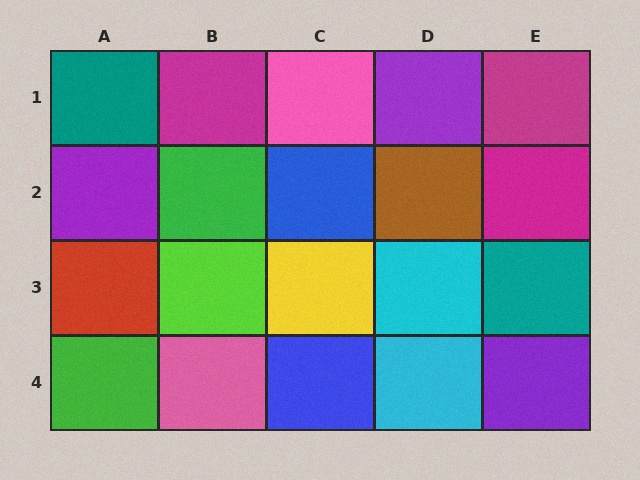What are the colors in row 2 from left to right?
Purple, green, blue, brown, magenta.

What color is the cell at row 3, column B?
Lime.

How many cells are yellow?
1 cell is yellow.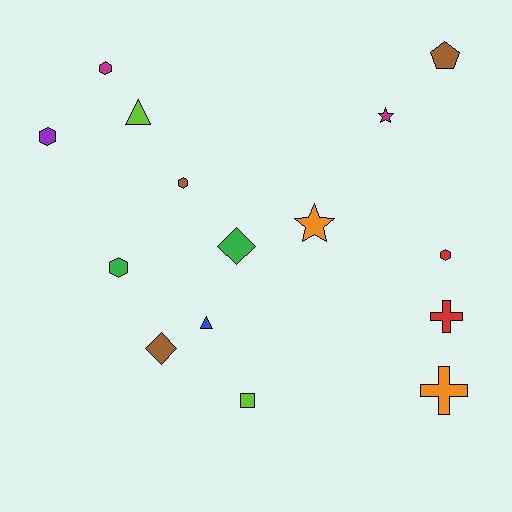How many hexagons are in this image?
There are 5 hexagons.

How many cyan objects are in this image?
There are no cyan objects.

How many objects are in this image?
There are 15 objects.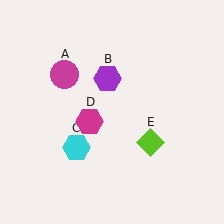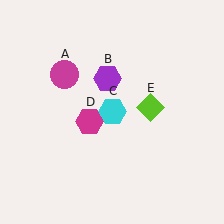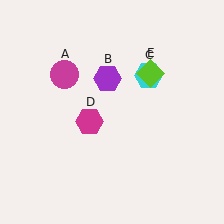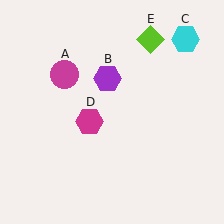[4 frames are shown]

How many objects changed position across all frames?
2 objects changed position: cyan hexagon (object C), lime diamond (object E).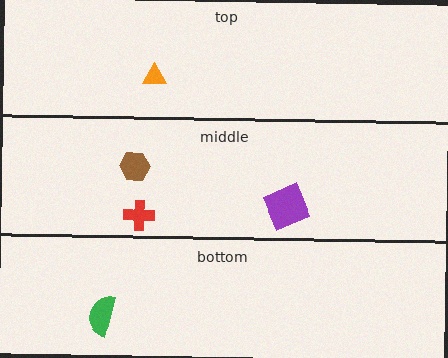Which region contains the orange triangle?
The top region.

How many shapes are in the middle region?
3.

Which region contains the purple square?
The middle region.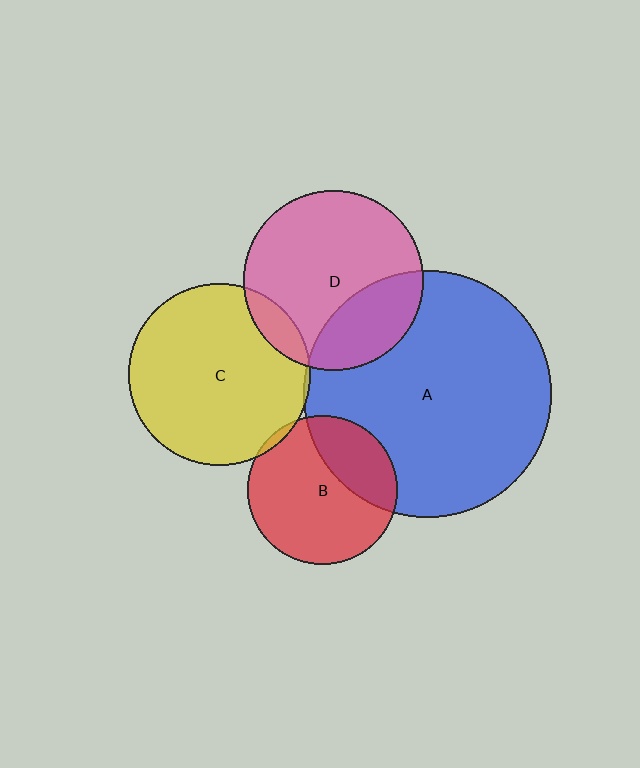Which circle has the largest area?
Circle A (blue).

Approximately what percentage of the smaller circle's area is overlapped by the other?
Approximately 25%.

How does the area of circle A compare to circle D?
Approximately 1.9 times.